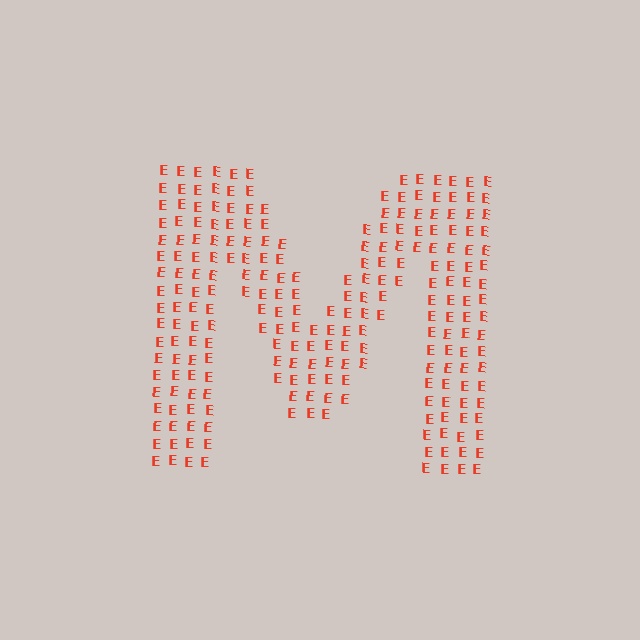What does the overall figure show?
The overall figure shows the letter M.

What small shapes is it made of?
It is made of small letter E's.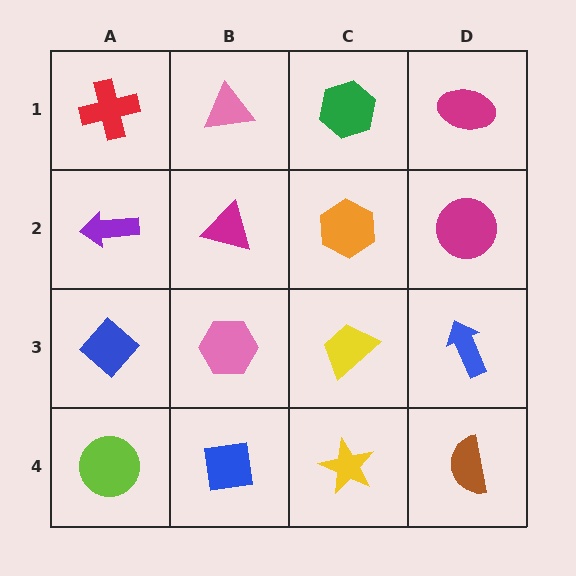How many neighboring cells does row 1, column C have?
3.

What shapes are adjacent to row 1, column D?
A magenta circle (row 2, column D), a green hexagon (row 1, column C).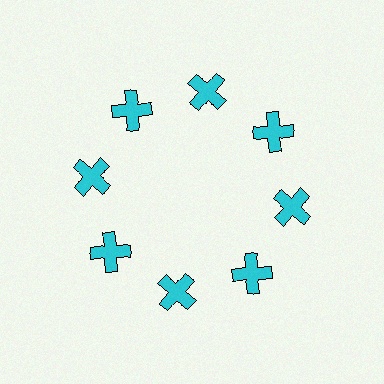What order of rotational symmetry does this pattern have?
This pattern has 8-fold rotational symmetry.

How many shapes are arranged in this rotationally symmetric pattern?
There are 8 shapes, arranged in 8 groups of 1.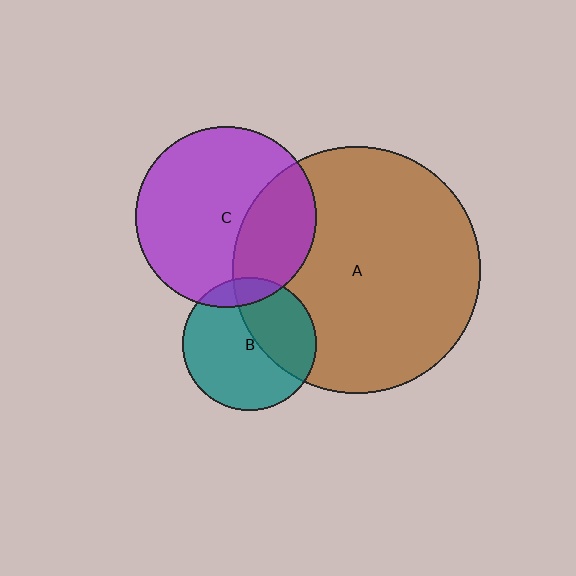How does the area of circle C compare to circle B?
Approximately 1.8 times.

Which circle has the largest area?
Circle A (brown).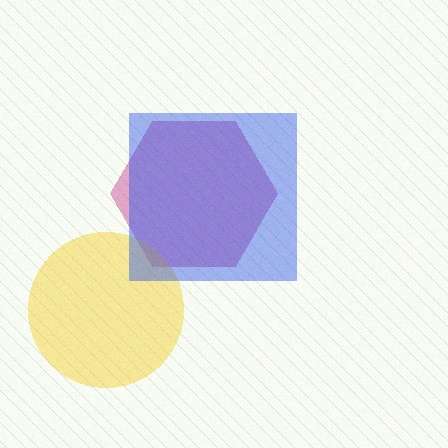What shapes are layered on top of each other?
The layered shapes are: a magenta hexagon, a yellow circle, a blue square.